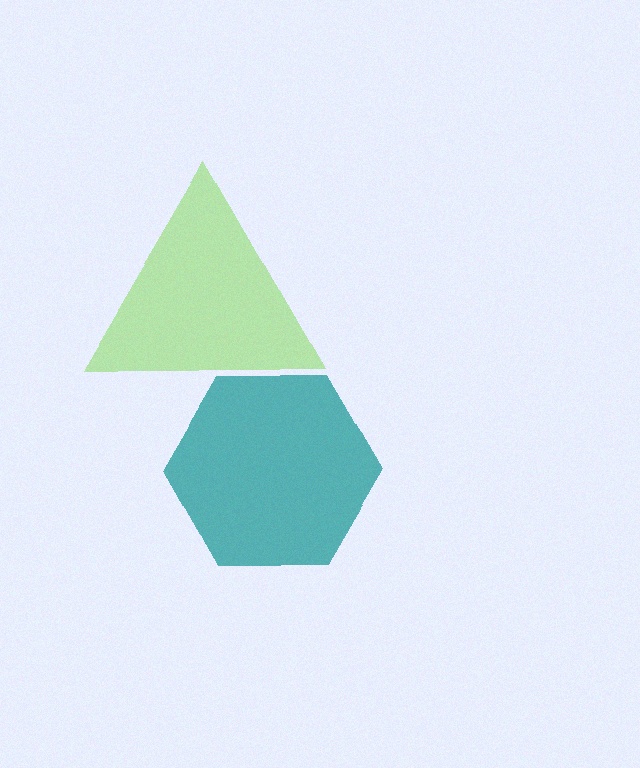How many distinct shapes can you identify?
There are 2 distinct shapes: a lime triangle, a teal hexagon.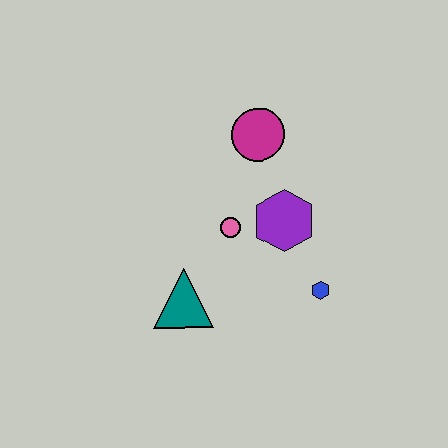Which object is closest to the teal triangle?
The pink circle is closest to the teal triangle.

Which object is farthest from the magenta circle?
The teal triangle is farthest from the magenta circle.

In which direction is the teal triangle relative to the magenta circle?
The teal triangle is below the magenta circle.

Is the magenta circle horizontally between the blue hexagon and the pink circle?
Yes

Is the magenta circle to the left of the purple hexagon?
Yes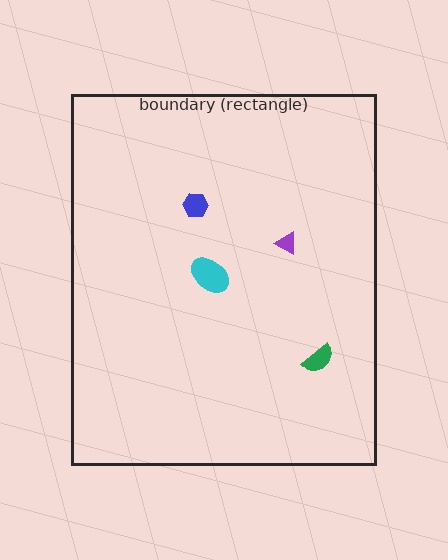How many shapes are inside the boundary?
4 inside, 0 outside.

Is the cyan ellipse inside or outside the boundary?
Inside.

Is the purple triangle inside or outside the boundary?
Inside.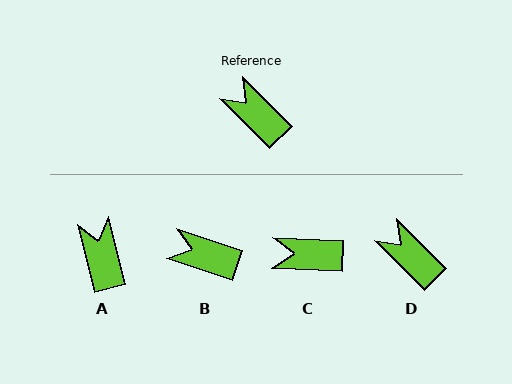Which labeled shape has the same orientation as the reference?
D.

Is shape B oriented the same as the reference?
No, it is off by about 26 degrees.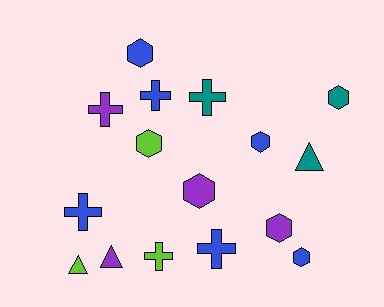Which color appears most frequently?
Blue, with 6 objects.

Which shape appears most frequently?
Hexagon, with 7 objects.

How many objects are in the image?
There are 16 objects.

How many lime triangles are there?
There is 1 lime triangle.